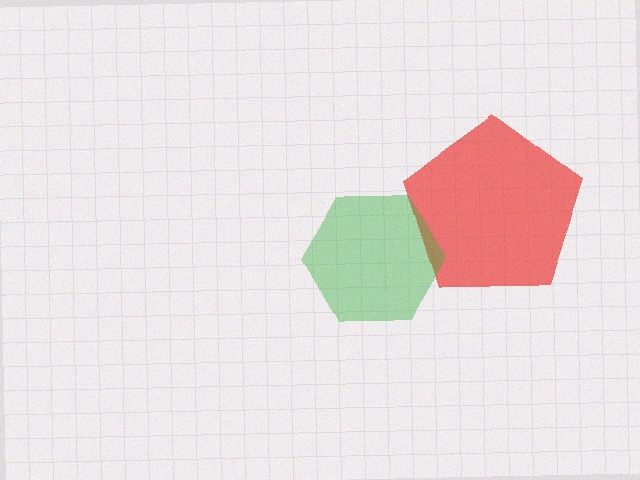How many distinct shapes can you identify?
There are 2 distinct shapes: a red pentagon, a green hexagon.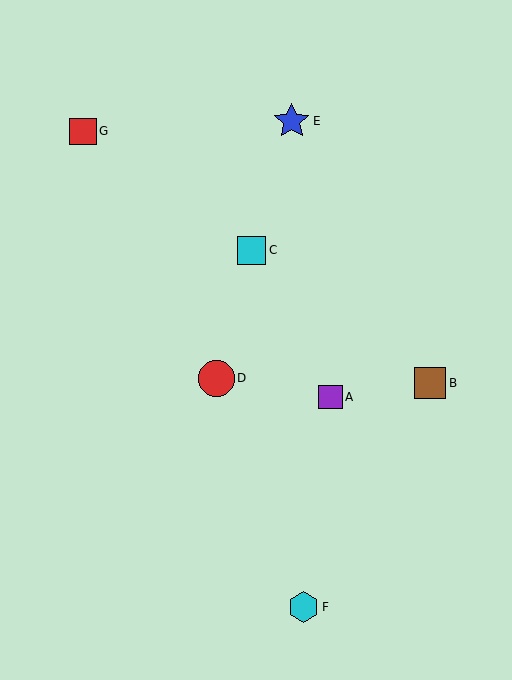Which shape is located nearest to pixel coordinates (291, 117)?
The blue star (labeled E) at (292, 121) is nearest to that location.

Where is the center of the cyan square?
The center of the cyan square is at (252, 250).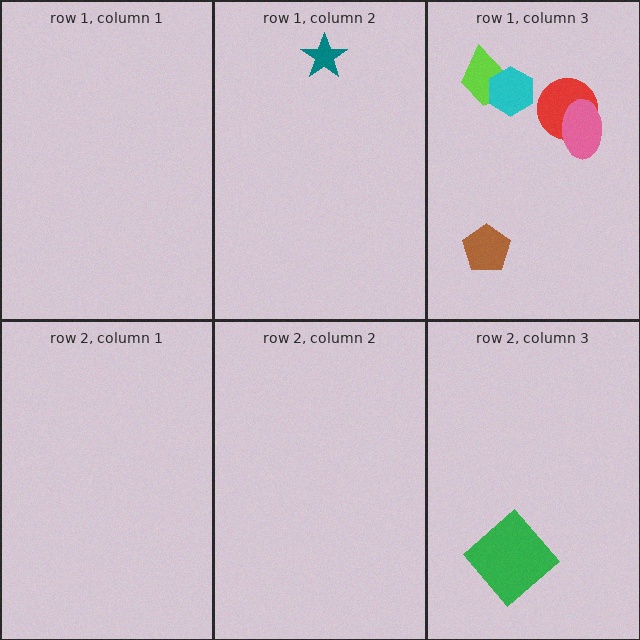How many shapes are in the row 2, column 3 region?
1.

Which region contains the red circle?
The row 1, column 3 region.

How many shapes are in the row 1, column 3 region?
5.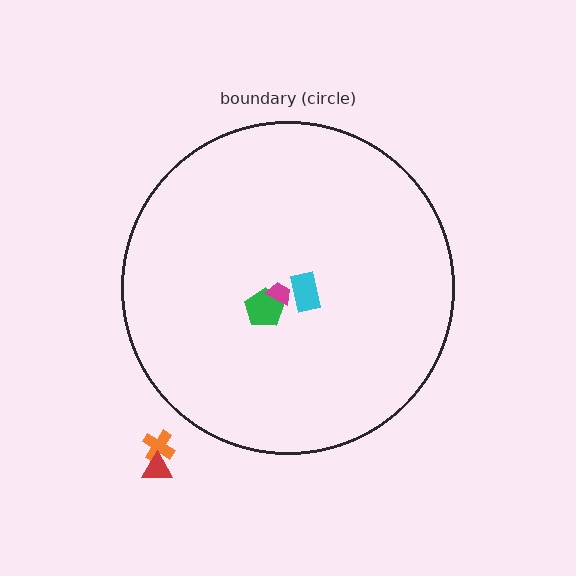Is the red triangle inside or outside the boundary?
Outside.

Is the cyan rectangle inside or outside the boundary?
Inside.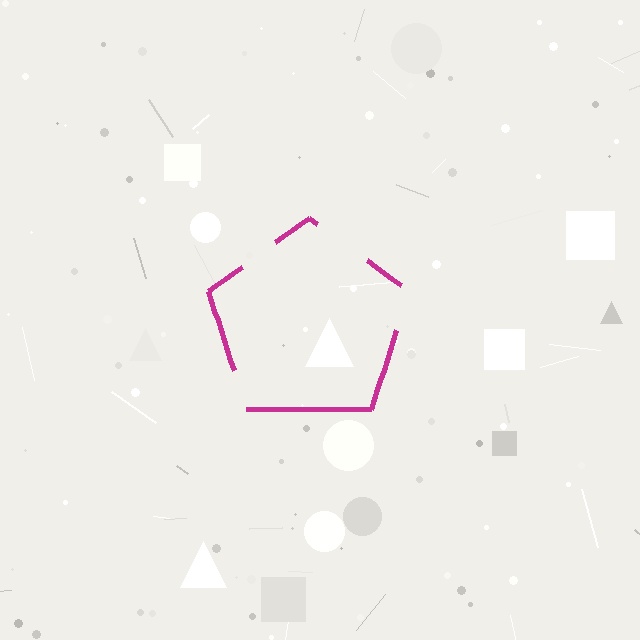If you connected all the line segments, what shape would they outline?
They would outline a pentagon.